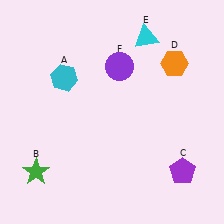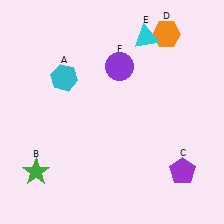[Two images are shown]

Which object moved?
The orange hexagon (D) moved up.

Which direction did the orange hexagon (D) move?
The orange hexagon (D) moved up.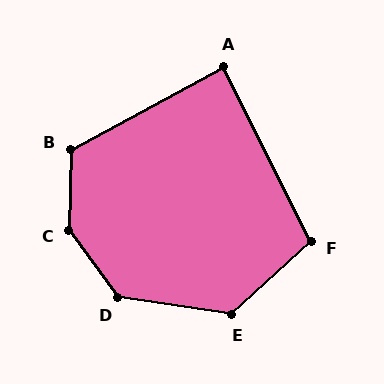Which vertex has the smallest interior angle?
A, at approximately 88 degrees.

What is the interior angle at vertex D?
Approximately 135 degrees (obtuse).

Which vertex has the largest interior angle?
C, at approximately 143 degrees.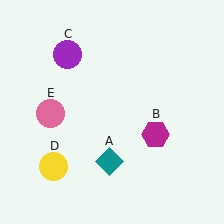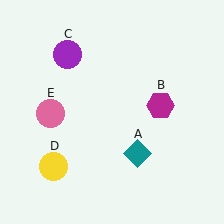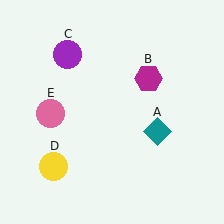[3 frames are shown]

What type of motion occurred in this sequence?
The teal diamond (object A), magenta hexagon (object B) rotated counterclockwise around the center of the scene.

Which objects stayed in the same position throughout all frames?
Purple circle (object C) and yellow circle (object D) and pink circle (object E) remained stationary.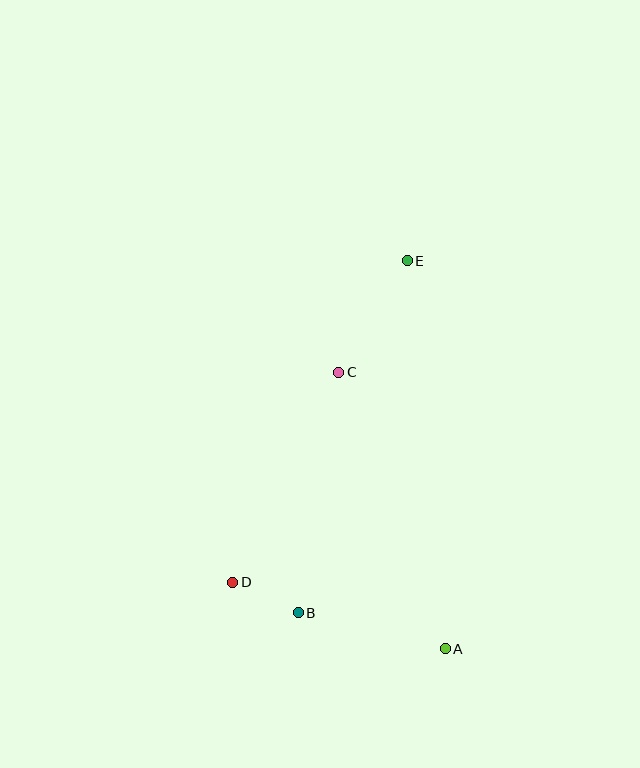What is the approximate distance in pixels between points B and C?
The distance between B and C is approximately 244 pixels.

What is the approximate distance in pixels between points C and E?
The distance between C and E is approximately 131 pixels.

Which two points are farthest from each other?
Points A and E are farthest from each other.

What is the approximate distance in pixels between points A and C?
The distance between A and C is approximately 297 pixels.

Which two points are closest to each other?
Points B and D are closest to each other.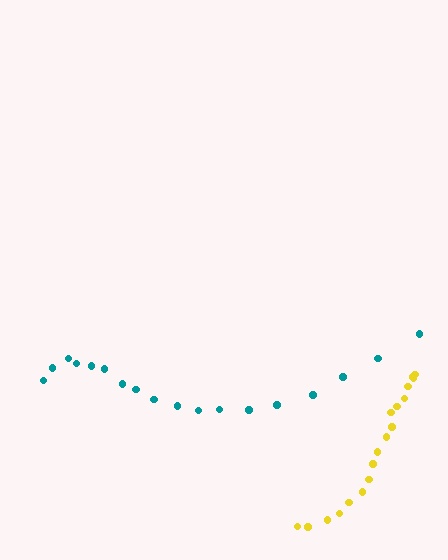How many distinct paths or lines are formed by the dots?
There are 2 distinct paths.